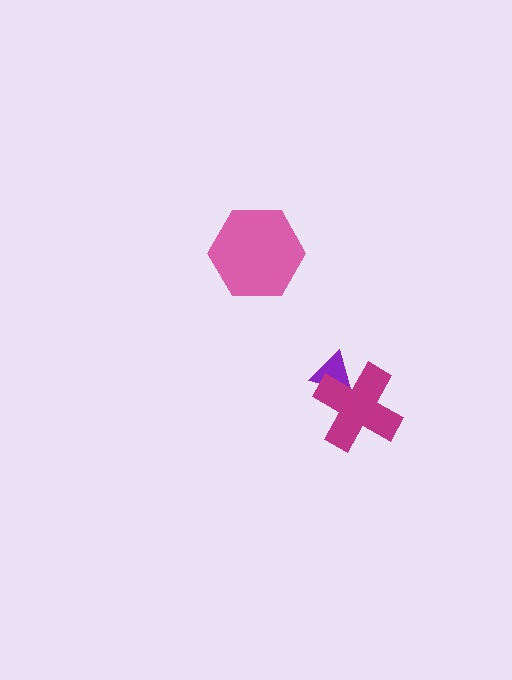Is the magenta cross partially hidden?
No, no other shape covers it.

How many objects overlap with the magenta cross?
1 object overlaps with the magenta cross.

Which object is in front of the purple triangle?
The magenta cross is in front of the purple triangle.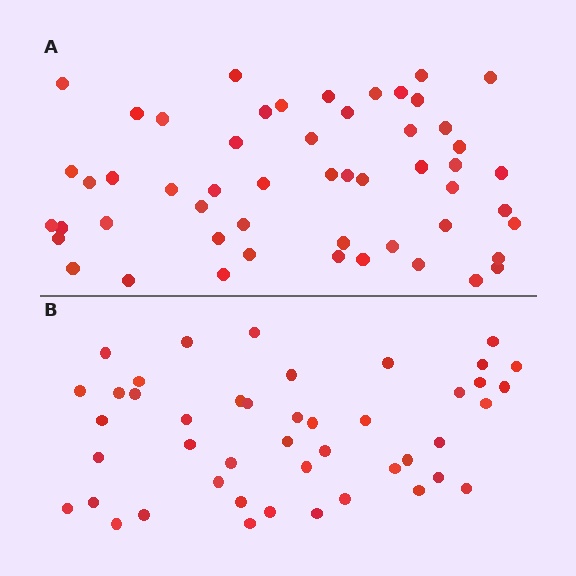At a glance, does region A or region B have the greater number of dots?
Region A (the top region) has more dots.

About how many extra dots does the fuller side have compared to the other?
Region A has roughly 8 or so more dots than region B.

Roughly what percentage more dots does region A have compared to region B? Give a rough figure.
About 20% more.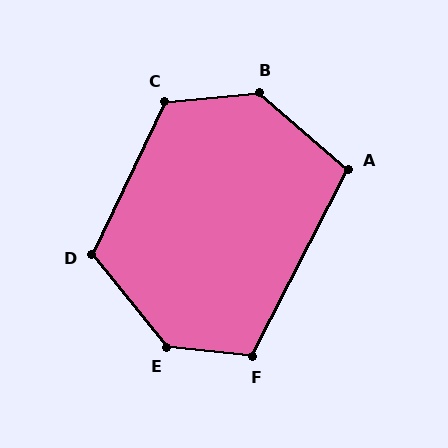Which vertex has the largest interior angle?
E, at approximately 135 degrees.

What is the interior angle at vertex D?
Approximately 116 degrees (obtuse).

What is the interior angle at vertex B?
Approximately 134 degrees (obtuse).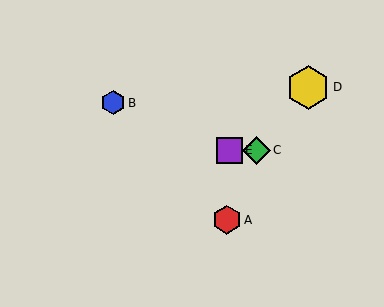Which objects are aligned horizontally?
Objects C, E are aligned horizontally.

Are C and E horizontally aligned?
Yes, both are at y≈150.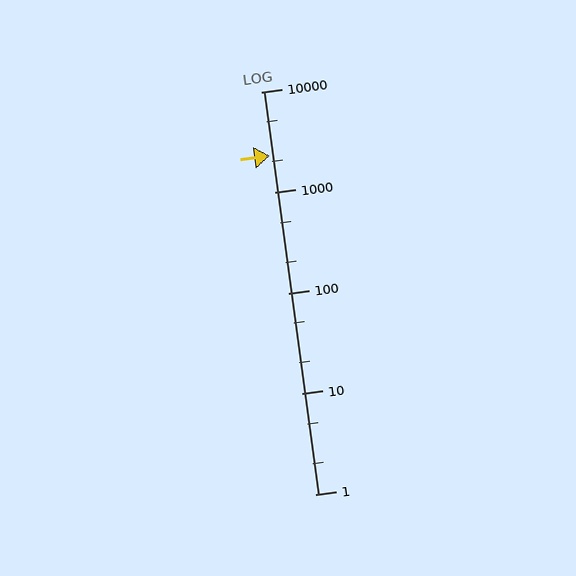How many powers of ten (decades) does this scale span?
The scale spans 4 decades, from 1 to 10000.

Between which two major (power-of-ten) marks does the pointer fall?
The pointer is between 1000 and 10000.